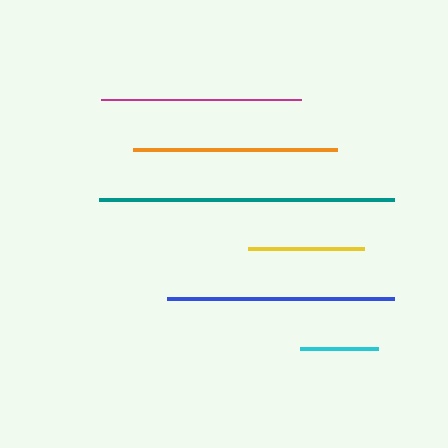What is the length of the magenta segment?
The magenta segment is approximately 200 pixels long.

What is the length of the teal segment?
The teal segment is approximately 296 pixels long.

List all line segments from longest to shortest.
From longest to shortest: teal, blue, orange, magenta, yellow, cyan.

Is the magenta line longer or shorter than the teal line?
The teal line is longer than the magenta line.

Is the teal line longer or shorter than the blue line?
The teal line is longer than the blue line.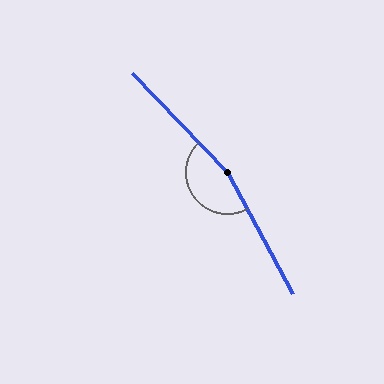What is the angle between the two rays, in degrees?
Approximately 165 degrees.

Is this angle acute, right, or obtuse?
It is obtuse.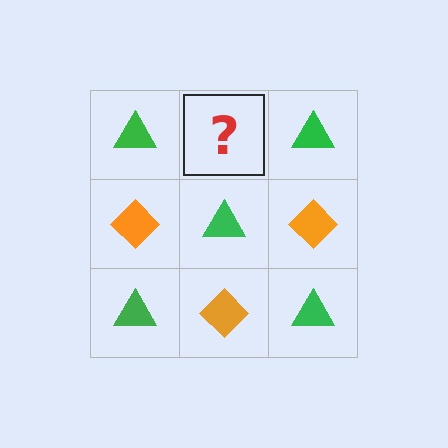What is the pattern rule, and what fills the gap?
The rule is that it alternates green triangle and orange diamond in a checkerboard pattern. The gap should be filled with an orange diamond.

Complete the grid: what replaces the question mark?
The question mark should be replaced with an orange diamond.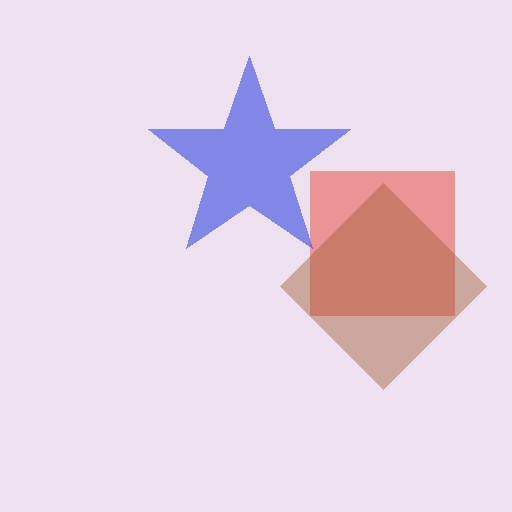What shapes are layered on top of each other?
The layered shapes are: a red square, a brown diamond, a blue star.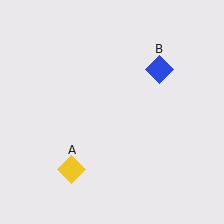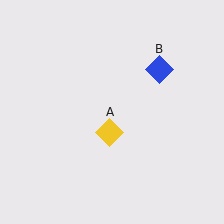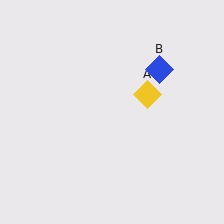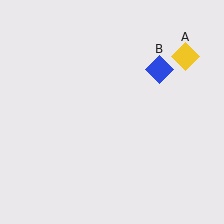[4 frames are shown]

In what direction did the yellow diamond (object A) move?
The yellow diamond (object A) moved up and to the right.